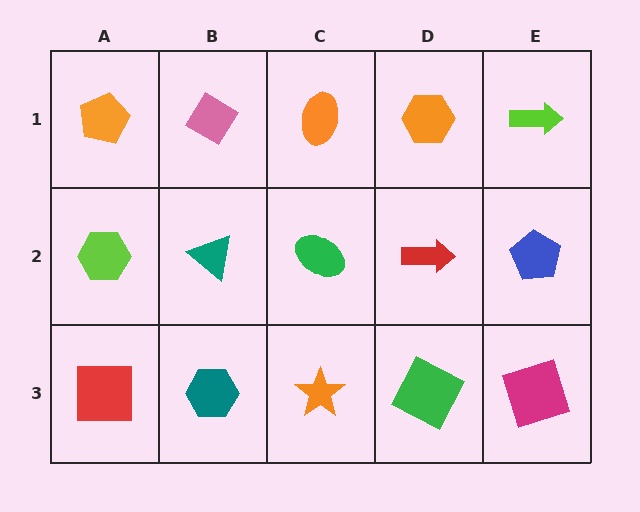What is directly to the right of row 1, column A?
A pink diamond.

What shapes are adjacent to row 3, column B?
A teal triangle (row 2, column B), a red square (row 3, column A), an orange star (row 3, column C).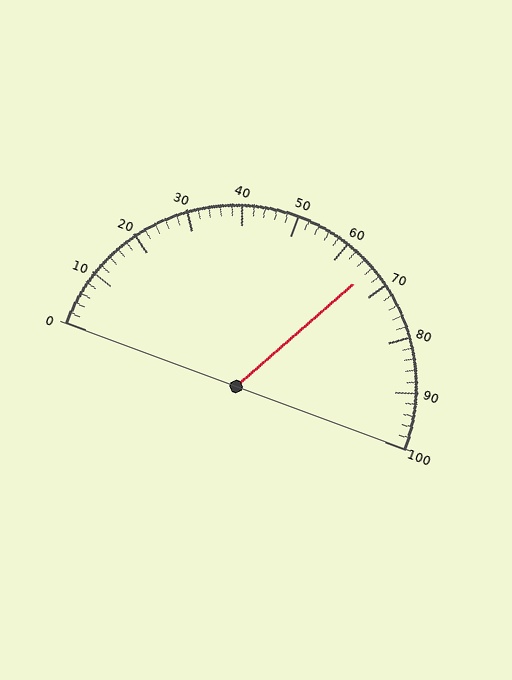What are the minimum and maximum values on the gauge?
The gauge ranges from 0 to 100.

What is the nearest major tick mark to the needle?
The nearest major tick mark is 70.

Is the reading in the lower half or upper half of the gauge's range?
The reading is in the upper half of the range (0 to 100).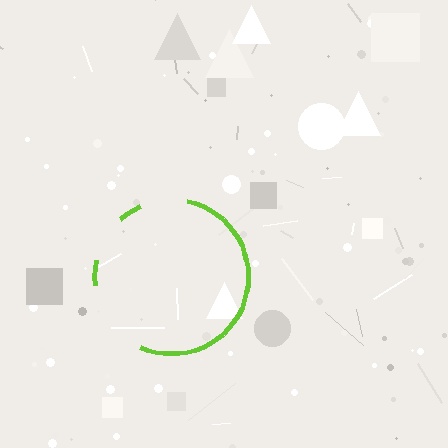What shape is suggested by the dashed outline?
The dashed outline suggests a circle.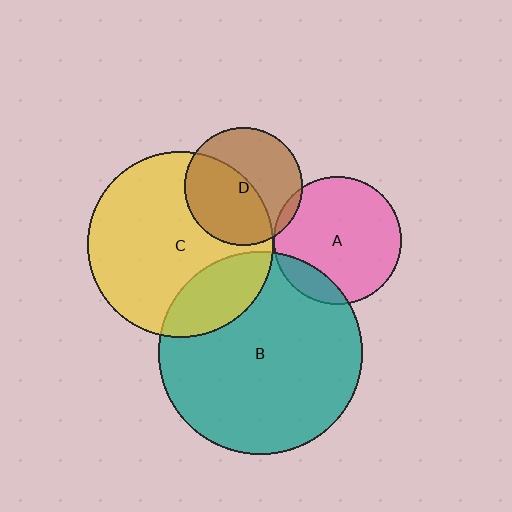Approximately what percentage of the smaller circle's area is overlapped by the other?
Approximately 15%.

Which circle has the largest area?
Circle B (teal).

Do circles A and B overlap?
Yes.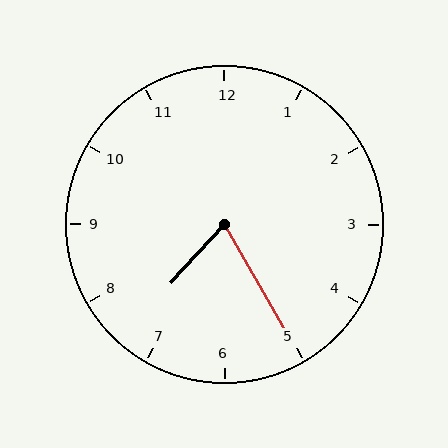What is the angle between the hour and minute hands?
Approximately 72 degrees.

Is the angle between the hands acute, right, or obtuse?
It is acute.